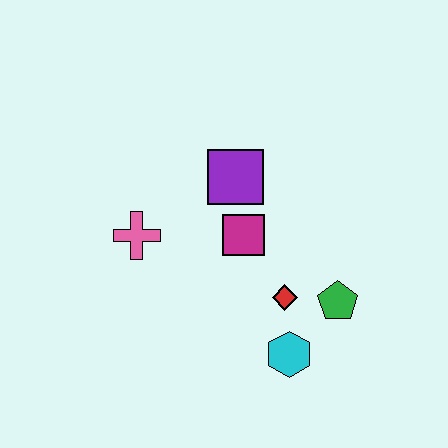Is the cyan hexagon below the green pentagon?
Yes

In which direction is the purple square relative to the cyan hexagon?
The purple square is above the cyan hexagon.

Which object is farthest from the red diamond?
The pink cross is farthest from the red diamond.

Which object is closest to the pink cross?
The magenta square is closest to the pink cross.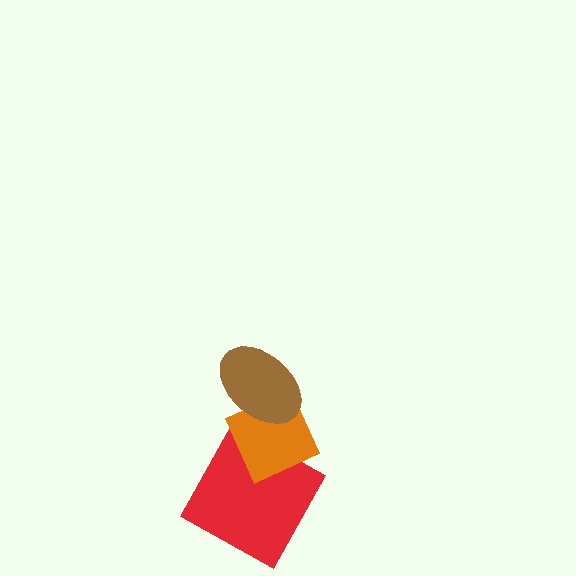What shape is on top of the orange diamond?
The brown ellipse is on top of the orange diamond.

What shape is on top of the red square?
The orange diamond is on top of the red square.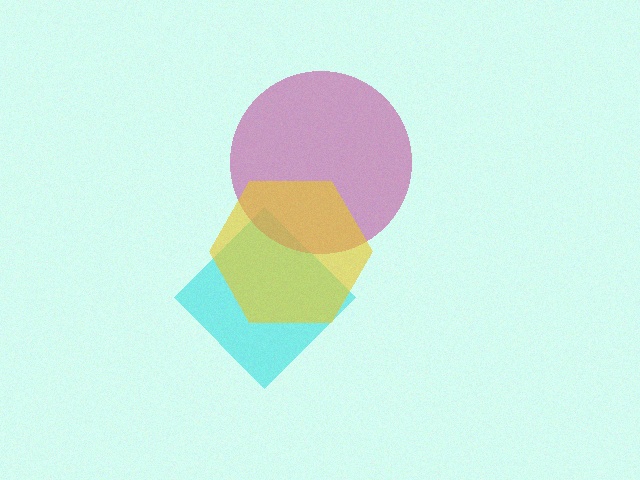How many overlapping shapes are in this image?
There are 3 overlapping shapes in the image.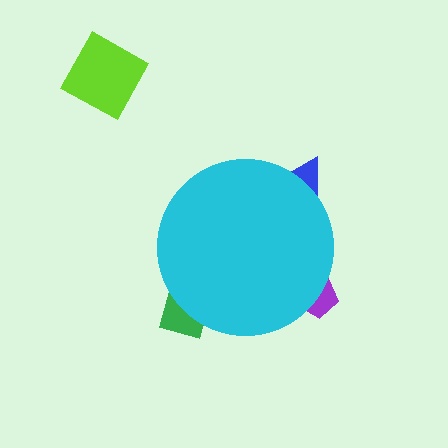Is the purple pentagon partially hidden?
Yes, the purple pentagon is partially hidden behind the cyan circle.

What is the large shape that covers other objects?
A cyan circle.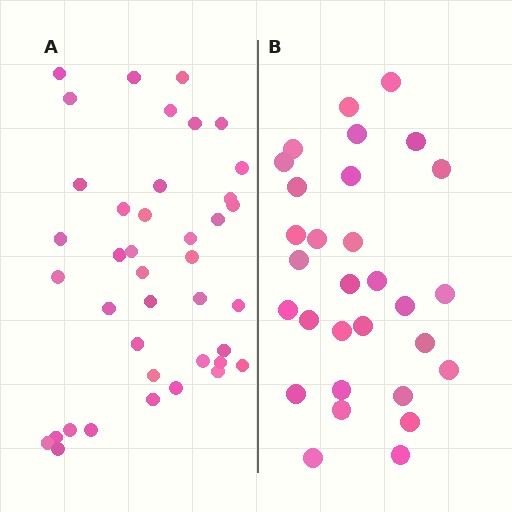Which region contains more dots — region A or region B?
Region A (the left region) has more dots.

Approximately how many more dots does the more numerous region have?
Region A has roughly 10 or so more dots than region B.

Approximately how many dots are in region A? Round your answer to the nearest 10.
About 40 dots.